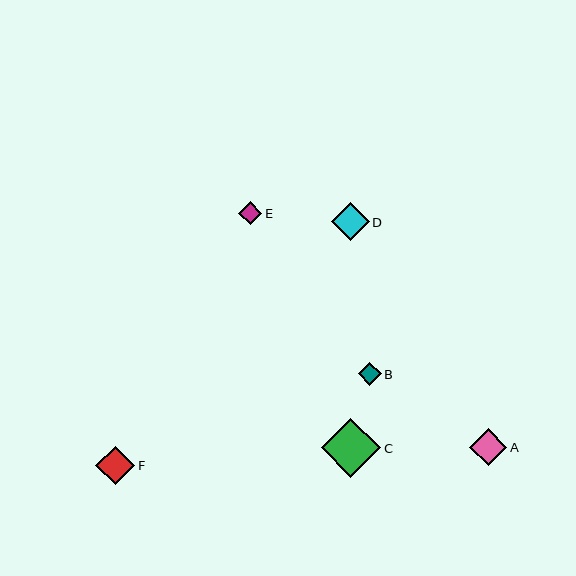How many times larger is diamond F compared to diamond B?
Diamond F is approximately 1.7 times the size of diamond B.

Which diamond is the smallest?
Diamond E is the smallest with a size of approximately 23 pixels.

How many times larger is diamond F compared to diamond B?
Diamond F is approximately 1.7 times the size of diamond B.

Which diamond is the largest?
Diamond C is the largest with a size of approximately 60 pixels.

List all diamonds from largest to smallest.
From largest to smallest: C, F, D, A, B, E.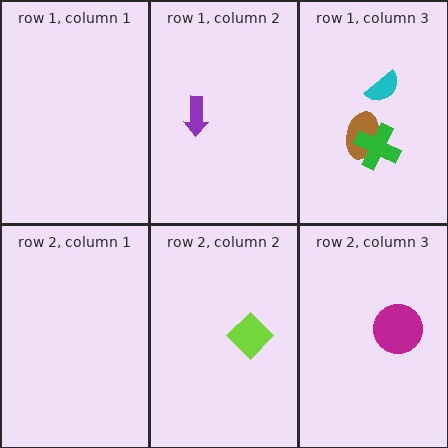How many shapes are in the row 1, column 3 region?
3.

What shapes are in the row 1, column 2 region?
The purple arrow.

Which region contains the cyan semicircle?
The row 1, column 3 region.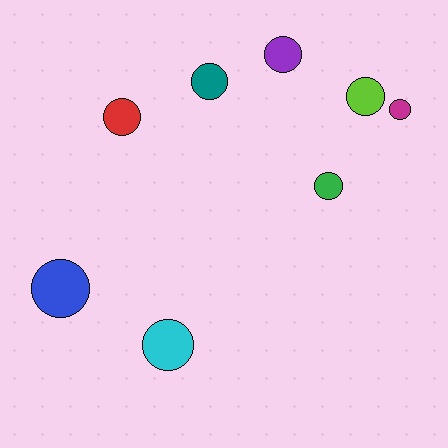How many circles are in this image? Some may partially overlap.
There are 8 circles.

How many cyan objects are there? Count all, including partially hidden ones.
There is 1 cyan object.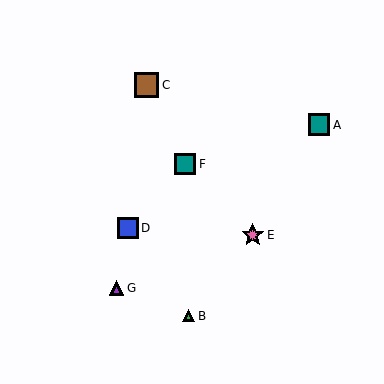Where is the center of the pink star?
The center of the pink star is at (253, 235).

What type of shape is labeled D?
Shape D is a blue square.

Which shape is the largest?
The brown square (labeled C) is the largest.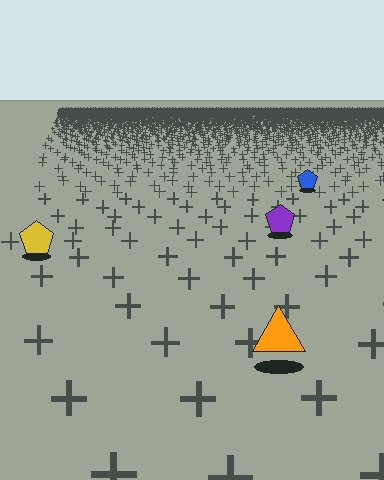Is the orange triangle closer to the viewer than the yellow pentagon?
Yes. The orange triangle is closer — you can tell from the texture gradient: the ground texture is coarser near it.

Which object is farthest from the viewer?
The blue pentagon is farthest from the viewer. It appears smaller and the ground texture around it is denser.